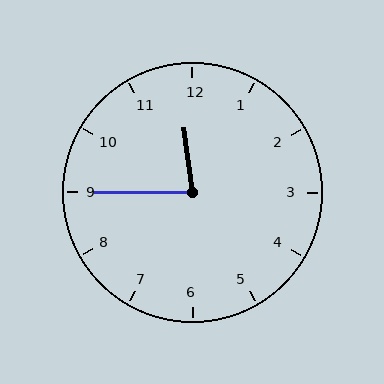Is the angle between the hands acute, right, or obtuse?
It is acute.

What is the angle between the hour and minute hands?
Approximately 82 degrees.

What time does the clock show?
11:45.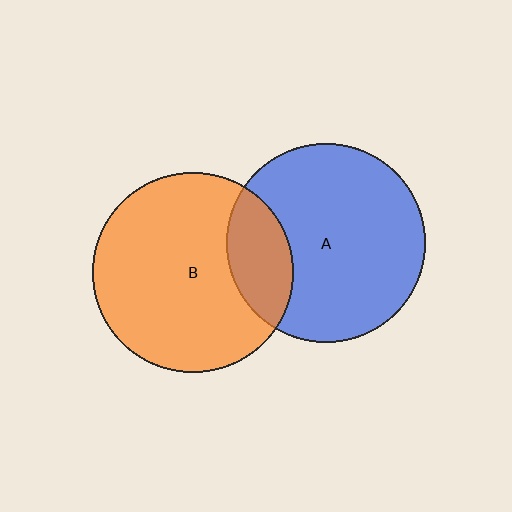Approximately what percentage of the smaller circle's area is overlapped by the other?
Approximately 20%.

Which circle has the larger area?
Circle B (orange).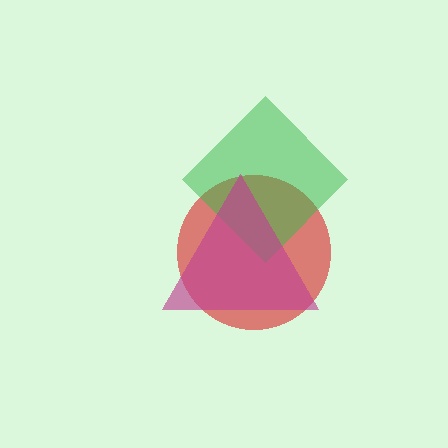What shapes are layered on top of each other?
The layered shapes are: a red circle, a green diamond, a magenta triangle.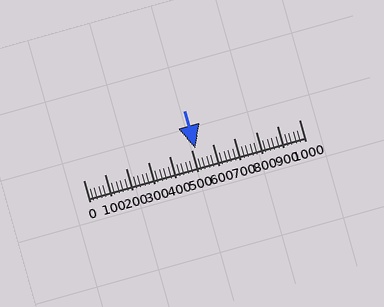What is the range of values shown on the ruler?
The ruler shows values from 0 to 1000.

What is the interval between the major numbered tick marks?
The major tick marks are spaced 100 units apart.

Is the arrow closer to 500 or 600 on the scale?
The arrow is closer to 500.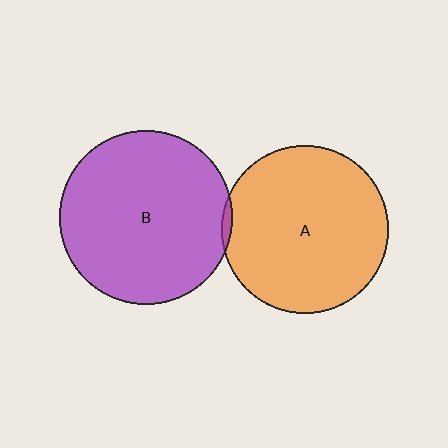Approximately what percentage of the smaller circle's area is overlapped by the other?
Approximately 5%.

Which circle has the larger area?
Circle B (purple).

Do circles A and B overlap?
Yes.